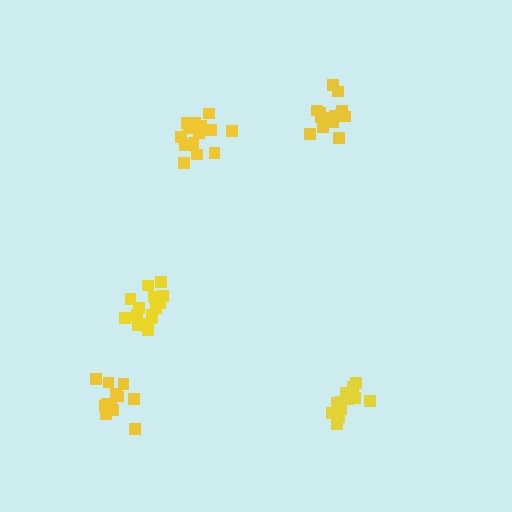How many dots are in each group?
Group 1: 12 dots, Group 2: 12 dots, Group 3: 15 dots, Group 4: 16 dots, Group 5: 16 dots (71 total).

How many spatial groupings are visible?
There are 5 spatial groupings.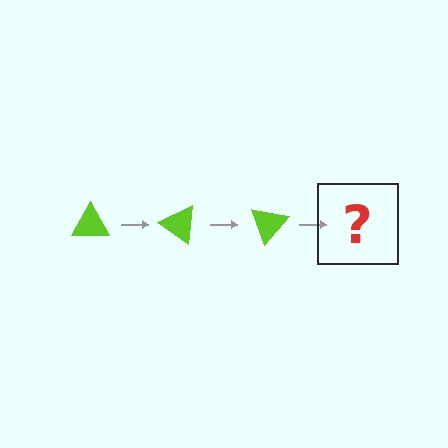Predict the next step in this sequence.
The next step is a lime triangle rotated 105 degrees.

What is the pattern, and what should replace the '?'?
The pattern is that the triangle rotates 35 degrees each step. The '?' should be a lime triangle rotated 105 degrees.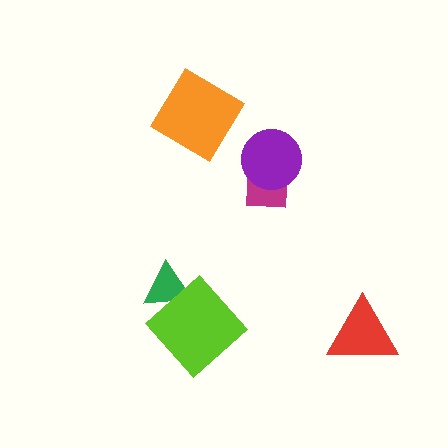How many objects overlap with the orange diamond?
0 objects overlap with the orange diamond.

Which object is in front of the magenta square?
The purple circle is in front of the magenta square.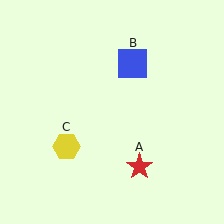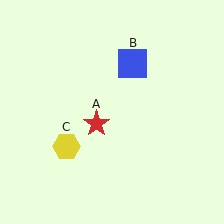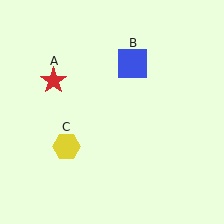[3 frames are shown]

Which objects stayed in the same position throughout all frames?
Blue square (object B) and yellow hexagon (object C) remained stationary.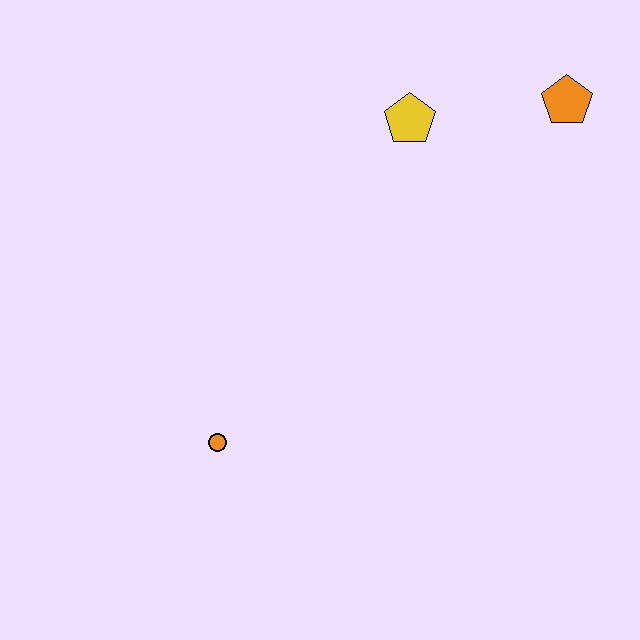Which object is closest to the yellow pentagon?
The orange pentagon is closest to the yellow pentagon.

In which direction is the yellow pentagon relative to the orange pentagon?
The yellow pentagon is to the left of the orange pentagon.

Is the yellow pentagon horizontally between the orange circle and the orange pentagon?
Yes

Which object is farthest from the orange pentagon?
The orange circle is farthest from the orange pentagon.